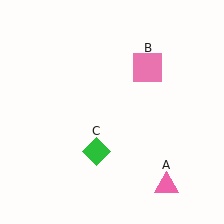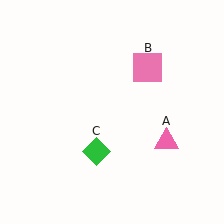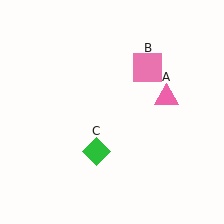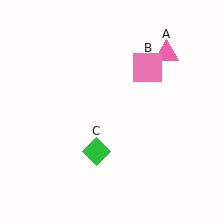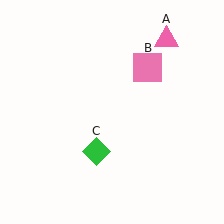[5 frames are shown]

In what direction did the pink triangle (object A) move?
The pink triangle (object A) moved up.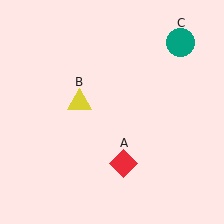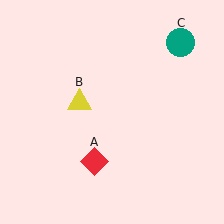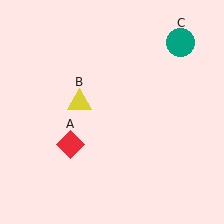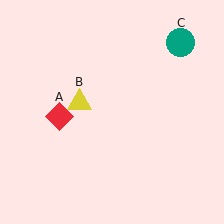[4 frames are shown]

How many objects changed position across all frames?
1 object changed position: red diamond (object A).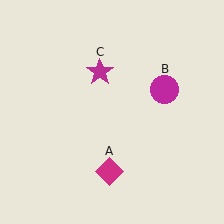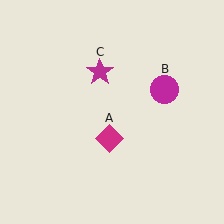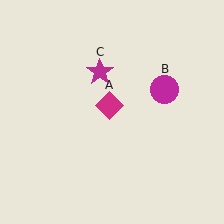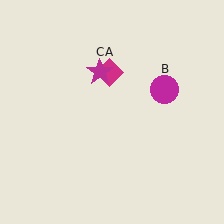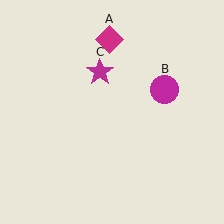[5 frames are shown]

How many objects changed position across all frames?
1 object changed position: magenta diamond (object A).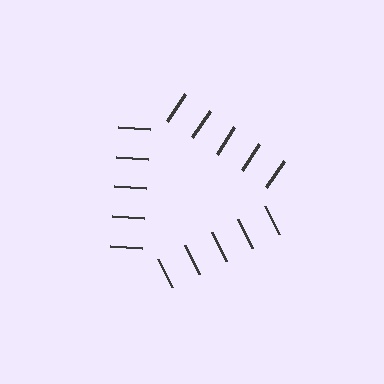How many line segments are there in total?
15 — 5 along each of the 3 edges.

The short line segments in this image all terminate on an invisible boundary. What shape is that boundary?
An illusory triangle — the line segments terminate on its edges but no continuous stroke is drawn.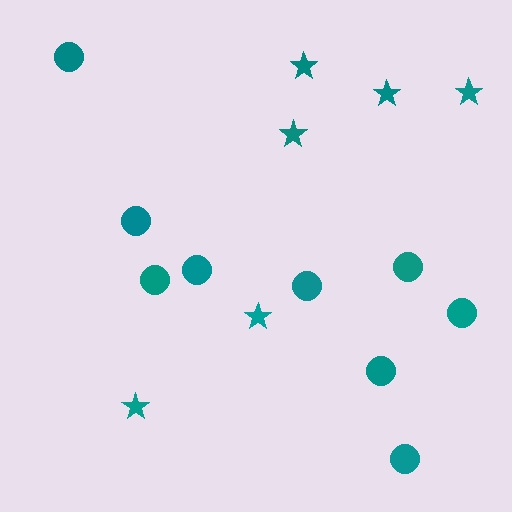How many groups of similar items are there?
There are 2 groups: one group of circles (9) and one group of stars (6).